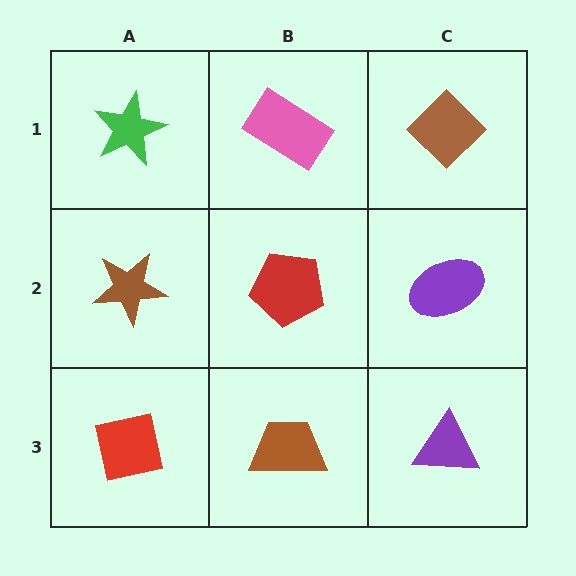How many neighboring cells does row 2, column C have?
3.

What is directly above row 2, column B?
A pink rectangle.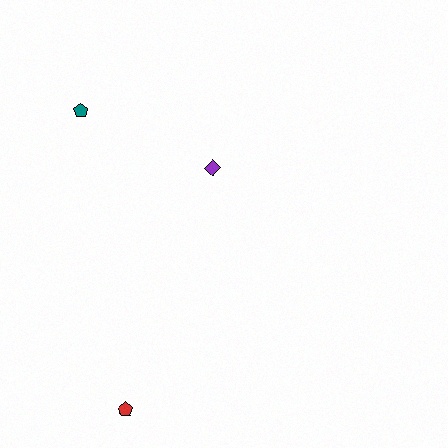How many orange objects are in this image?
There are no orange objects.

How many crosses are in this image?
There are no crosses.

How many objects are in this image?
There are 3 objects.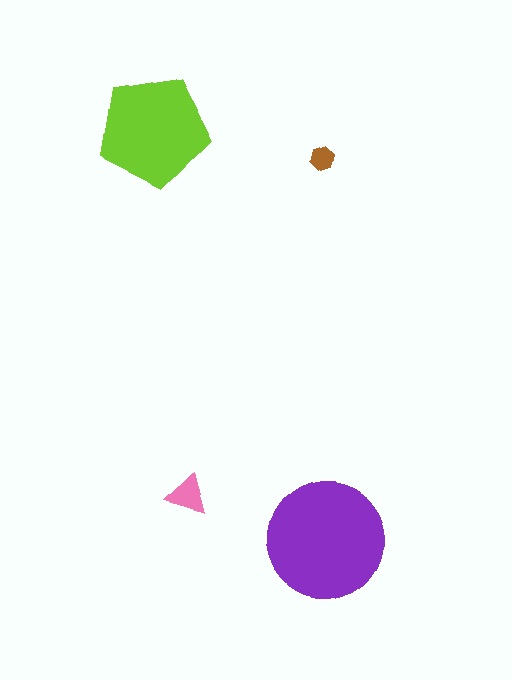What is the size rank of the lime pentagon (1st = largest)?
2nd.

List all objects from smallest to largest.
The brown hexagon, the pink triangle, the lime pentagon, the purple circle.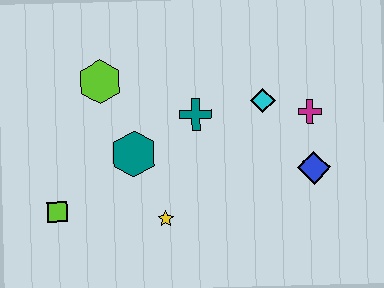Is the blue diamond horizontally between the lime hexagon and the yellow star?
No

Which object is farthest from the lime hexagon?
The blue diamond is farthest from the lime hexagon.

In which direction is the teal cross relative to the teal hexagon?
The teal cross is to the right of the teal hexagon.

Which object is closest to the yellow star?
The teal hexagon is closest to the yellow star.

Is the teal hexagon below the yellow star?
No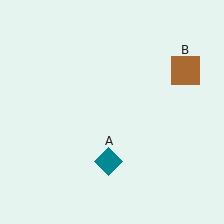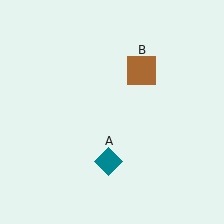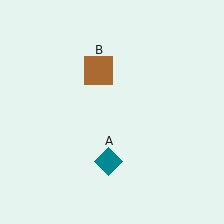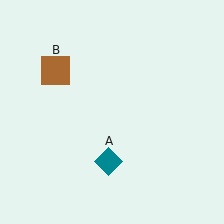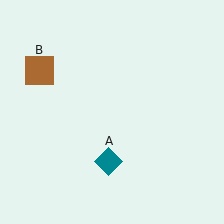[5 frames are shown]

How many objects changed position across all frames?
1 object changed position: brown square (object B).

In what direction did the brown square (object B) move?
The brown square (object B) moved left.